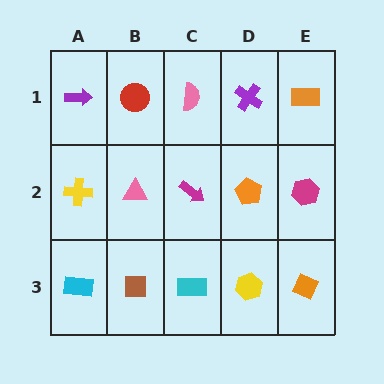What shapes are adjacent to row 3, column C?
A magenta arrow (row 2, column C), a brown square (row 3, column B), a yellow hexagon (row 3, column D).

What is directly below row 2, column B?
A brown square.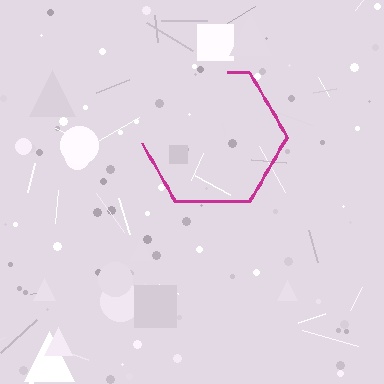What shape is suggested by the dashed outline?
The dashed outline suggests a hexagon.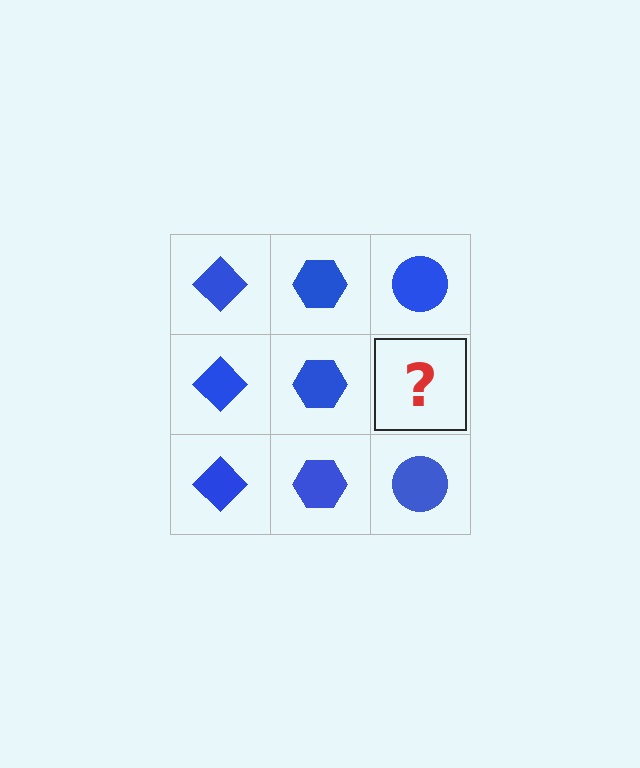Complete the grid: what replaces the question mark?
The question mark should be replaced with a blue circle.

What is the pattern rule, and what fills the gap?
The rule is that each column has a consistent shape. The gap should be filled with a blue circle.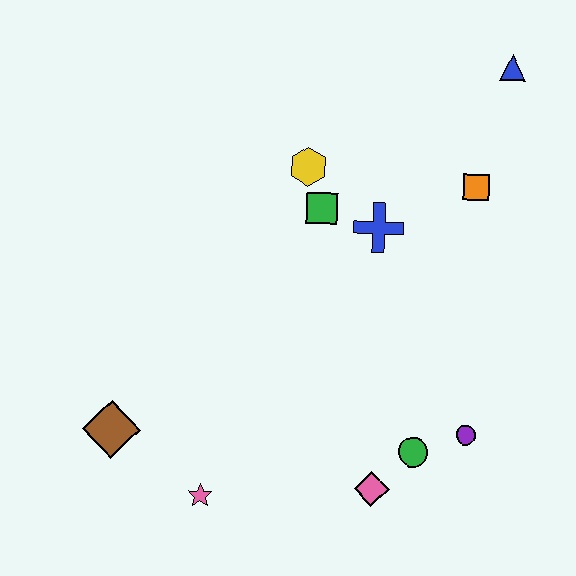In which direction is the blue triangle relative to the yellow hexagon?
The blue triangle is to the right of the yellow hexagon.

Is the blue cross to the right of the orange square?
No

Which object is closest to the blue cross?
The green square is closest to the blue cross.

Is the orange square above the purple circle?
Yes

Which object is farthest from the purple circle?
The blue triangle is farthest from the purple circle.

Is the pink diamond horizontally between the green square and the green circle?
Yes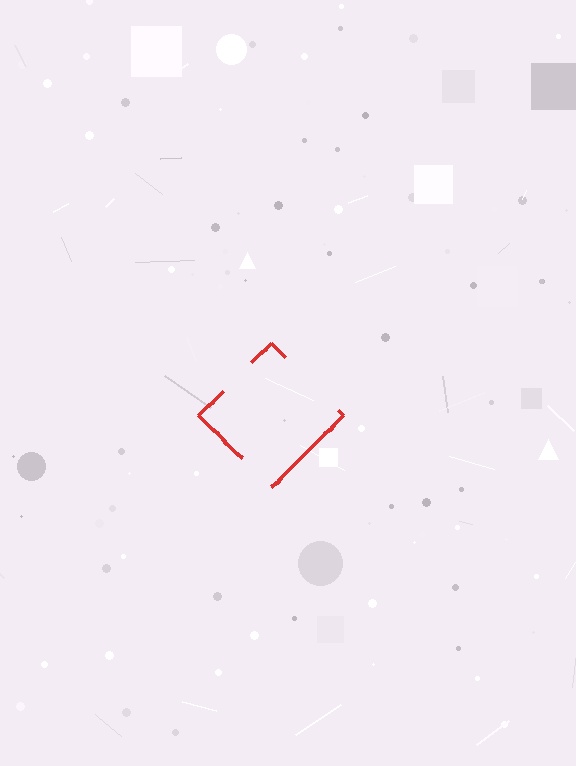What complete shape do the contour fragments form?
The contour fragments form a diamond.